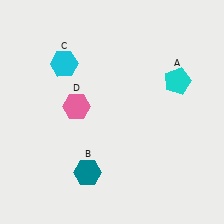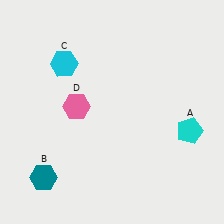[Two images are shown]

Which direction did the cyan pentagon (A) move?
The cyan pentagon (A) moved down.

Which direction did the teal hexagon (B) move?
The teal hexagon (B) moved left.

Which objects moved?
The objects that moved are: the cyan pentagon (A), the teal hexagon (B).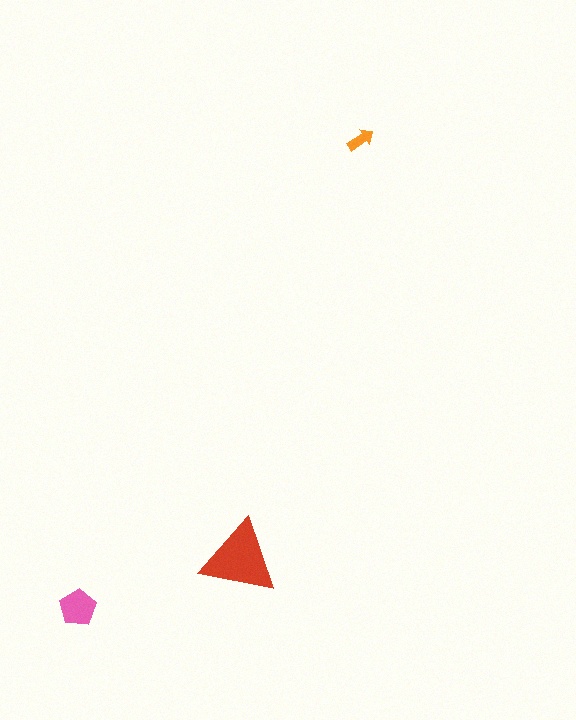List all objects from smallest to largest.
The orange arrow, the pink pentagon, the red triangle.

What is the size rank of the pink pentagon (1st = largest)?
2nd.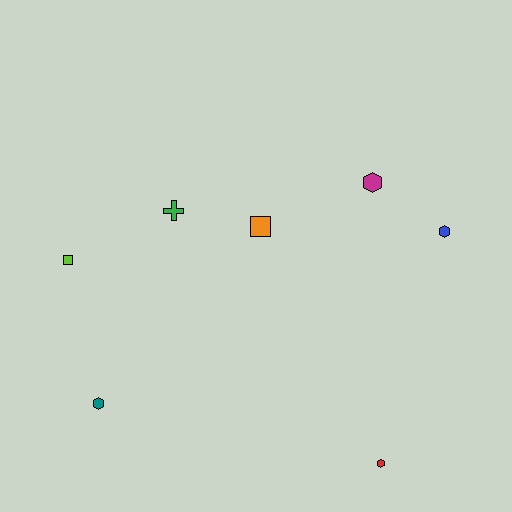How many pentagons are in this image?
There are no pentagons.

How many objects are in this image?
There are 7 objects.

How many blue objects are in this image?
There is 1 blue object.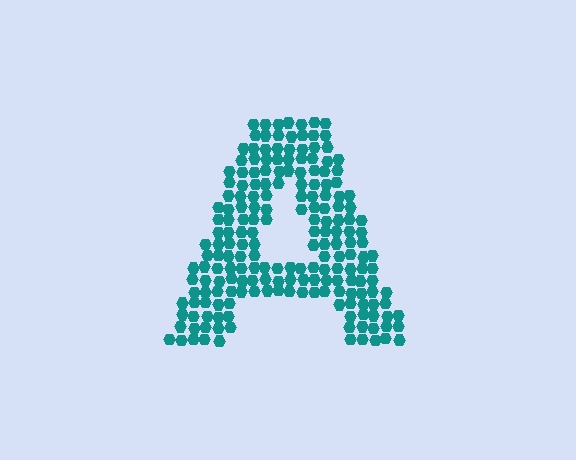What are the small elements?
The small elements are hexagons.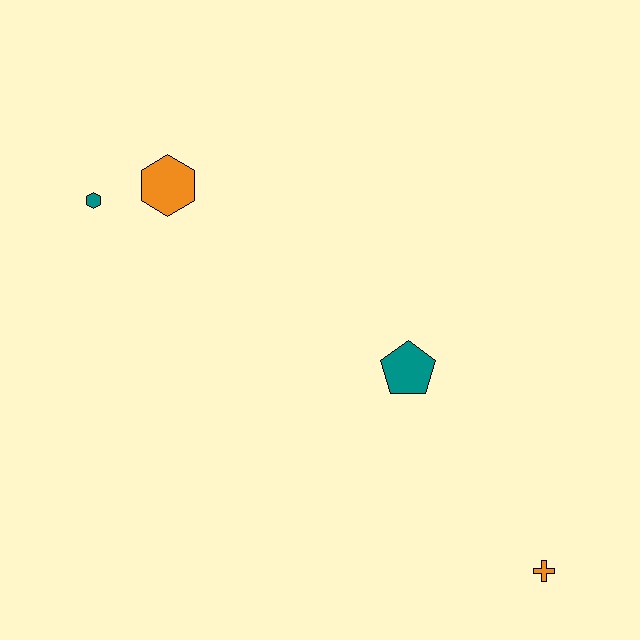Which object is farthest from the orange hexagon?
The orange cross is farthest from the orange hexagon.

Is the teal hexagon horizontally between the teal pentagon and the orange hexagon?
No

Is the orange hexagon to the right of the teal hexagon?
Yes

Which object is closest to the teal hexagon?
The orange hexagon is closest to the teal hexagon.